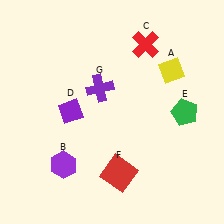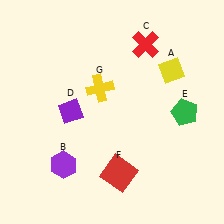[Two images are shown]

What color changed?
The cross (G) changed from purple in Image 1 to yellow in Image 2.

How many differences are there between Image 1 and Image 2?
There is 1 difference between the two images.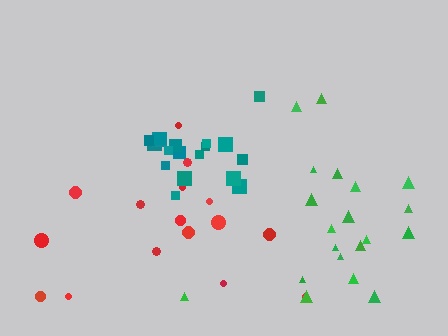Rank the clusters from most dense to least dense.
teal, green, red.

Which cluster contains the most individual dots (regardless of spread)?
Green (20).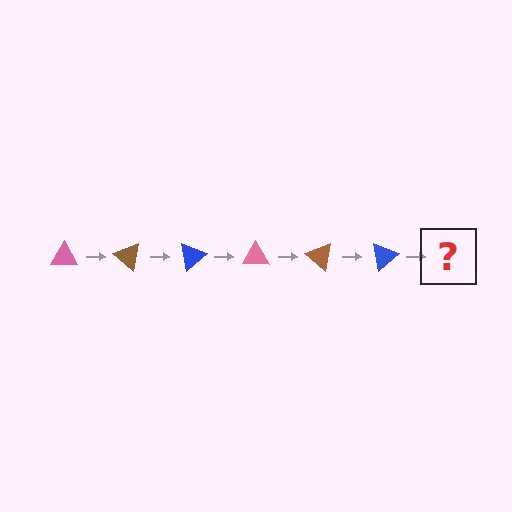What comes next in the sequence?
The next element should be a pink triangle, rotated 240 degrees from the start.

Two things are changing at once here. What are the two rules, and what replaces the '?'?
The two rules are that it rotates 40 degrees each step and the color cycles through pink, brown, and blue. The '?' should be a pink triangle, rotated 240 degrees from the start.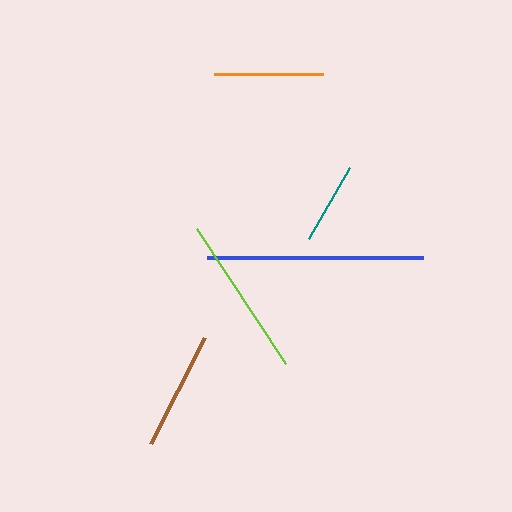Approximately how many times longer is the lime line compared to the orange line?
The lime line is approximately 1.5 times the length of the orange line.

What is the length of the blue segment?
The blue segment is approximately 216 pixels long.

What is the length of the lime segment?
The lime segment is approximately 161 pixels long.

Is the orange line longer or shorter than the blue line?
The blue line is longer than the orange line.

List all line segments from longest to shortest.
From longest to shortest: blue, lime, brown, orange, teal.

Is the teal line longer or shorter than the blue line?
The blue line is longer than the teal line.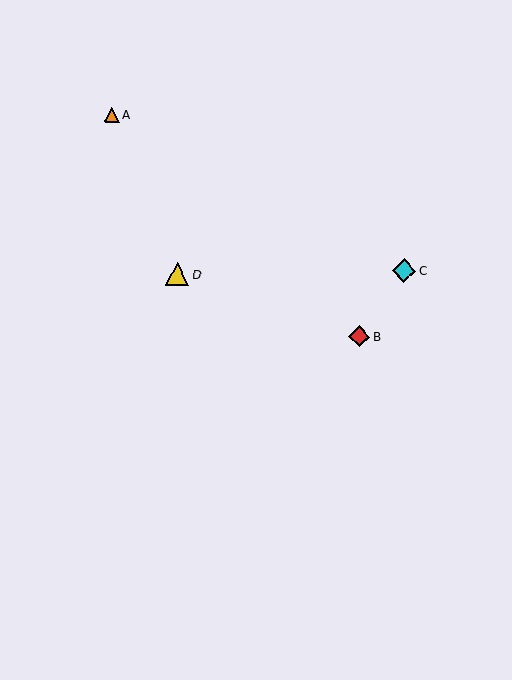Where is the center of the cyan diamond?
The center of the cyan diamond is at (404, 271).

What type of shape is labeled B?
Shape B is a red diamond.